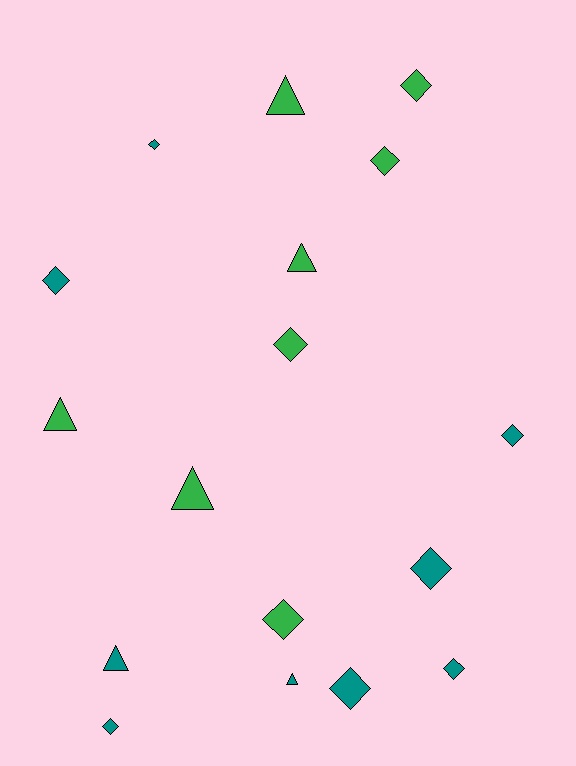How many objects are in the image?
There are 17 objects.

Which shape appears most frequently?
Diamond, with 11 objects.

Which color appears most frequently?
Teal, with 9 objects.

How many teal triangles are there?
There are 2 teal triangles.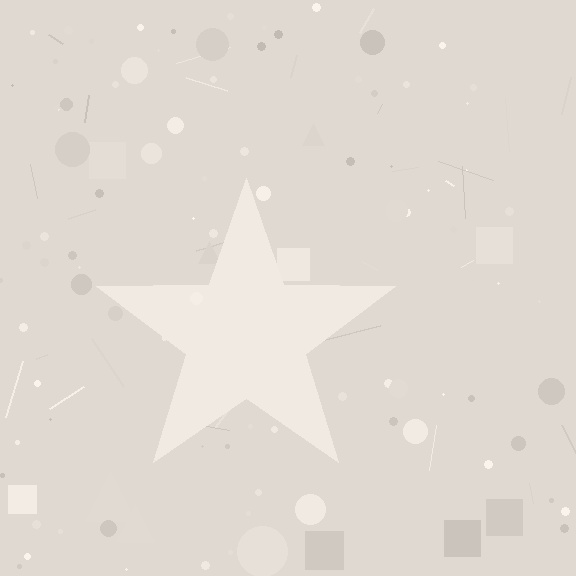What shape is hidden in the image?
A star is hidden in the image.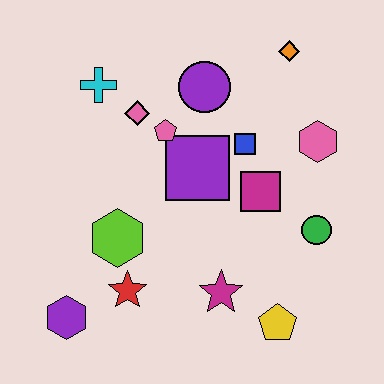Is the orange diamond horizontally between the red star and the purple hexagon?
No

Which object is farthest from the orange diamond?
The purple hexagon is farthest from the orange diamond.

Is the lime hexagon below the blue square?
Yes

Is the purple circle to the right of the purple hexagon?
Yes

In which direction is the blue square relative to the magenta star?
The blue square is above the magenta star.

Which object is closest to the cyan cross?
The pink diamond is closest to the cyan cross.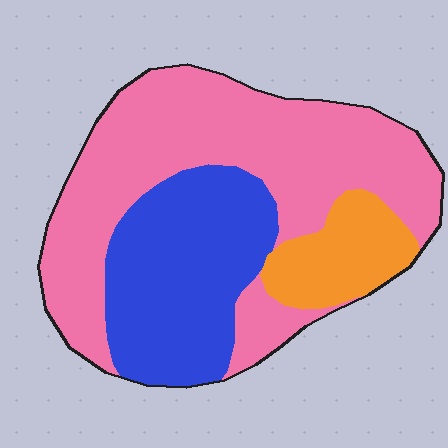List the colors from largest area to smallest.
From largest to smallest: pink, blue, orange.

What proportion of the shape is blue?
Blue covers around 30% of the shape.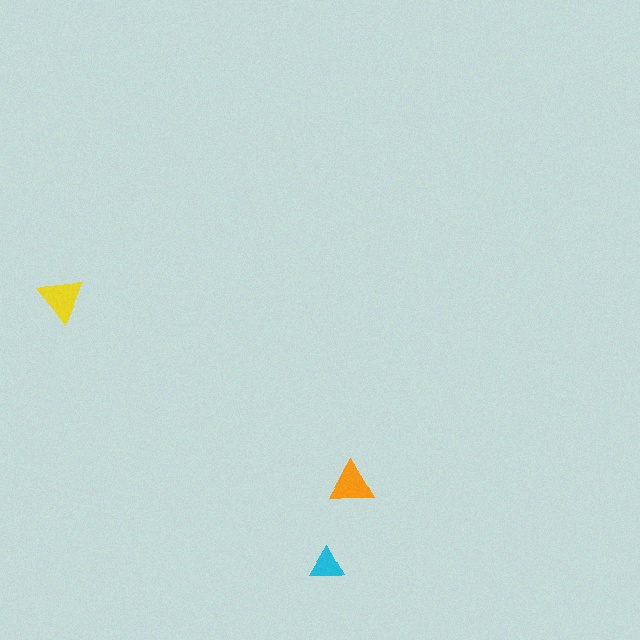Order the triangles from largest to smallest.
the yellow one, the orange one, the cyan one.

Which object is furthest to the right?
The orange triangle is rightmost.